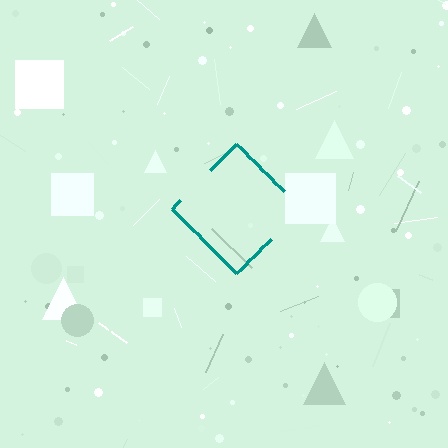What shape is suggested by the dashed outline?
The dashed outline suggests a diamond.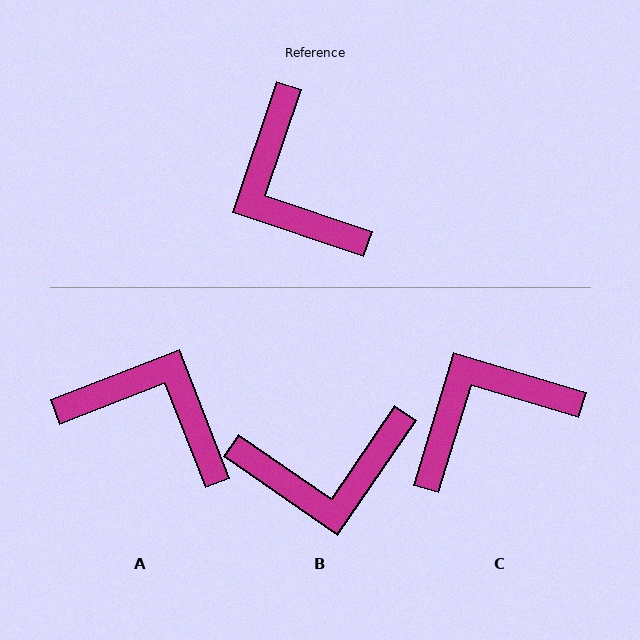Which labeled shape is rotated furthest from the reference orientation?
A, about 140 degrees away.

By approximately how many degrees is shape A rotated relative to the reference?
Approximately 140 degrees clockwise.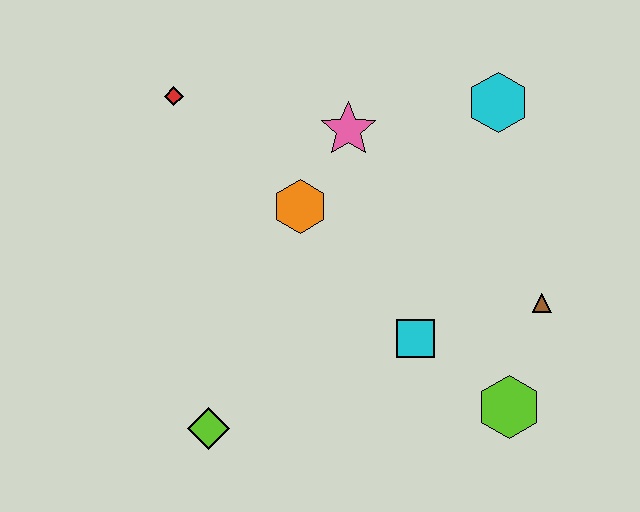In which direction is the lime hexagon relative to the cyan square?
The lime hexagon is to the right of the cyan square.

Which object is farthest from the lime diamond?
The cyan hexagon is farthest from the lime diamond.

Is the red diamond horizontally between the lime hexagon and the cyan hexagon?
No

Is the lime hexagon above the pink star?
No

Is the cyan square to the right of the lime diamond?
Yes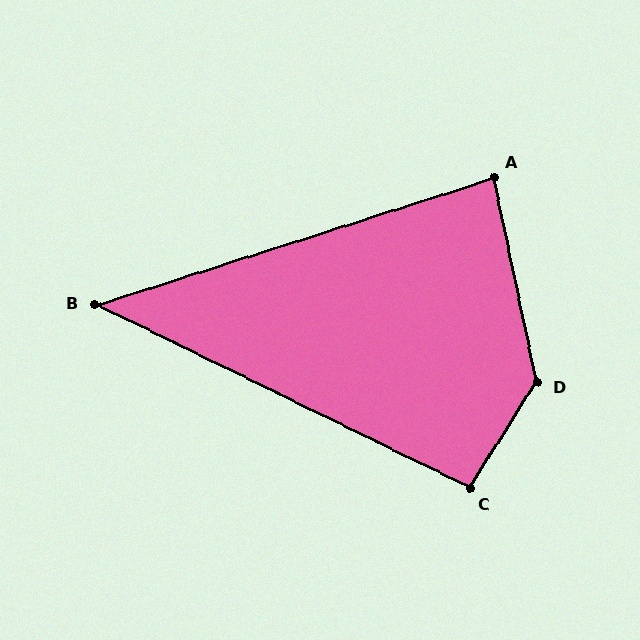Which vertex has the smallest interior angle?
B, at approximately 44 degrees.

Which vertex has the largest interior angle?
D, at approximately 136 degrees.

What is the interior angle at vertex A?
Approximately 84 degrees (acute).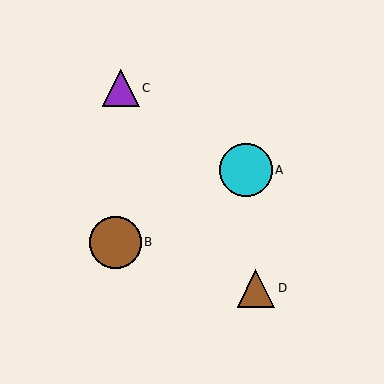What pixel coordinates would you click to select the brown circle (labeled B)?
Click at (115, 242) to select the brown circle B.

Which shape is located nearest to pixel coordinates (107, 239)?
The brown circle (labeled B) at (115, 242) is nearest to that location.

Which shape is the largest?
The cyan circle (labeled A) is the largest.